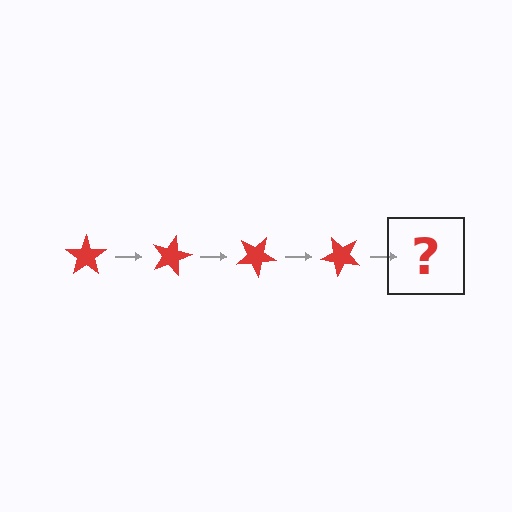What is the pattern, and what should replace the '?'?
The pattern is that the star rotates 15 degrees each step. The '?' should be a red star rotated 60 degrees.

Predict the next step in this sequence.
The next step is a red star rotated 60 degrees.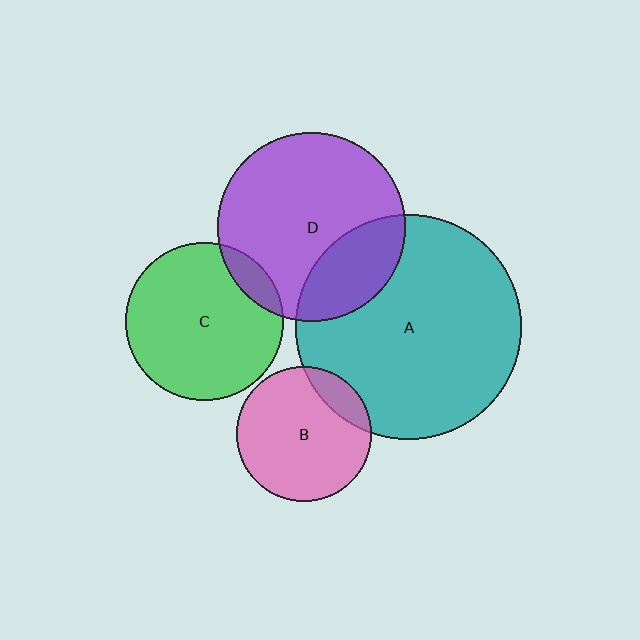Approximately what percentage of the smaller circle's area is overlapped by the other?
Approximately 10%.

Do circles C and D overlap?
Yes.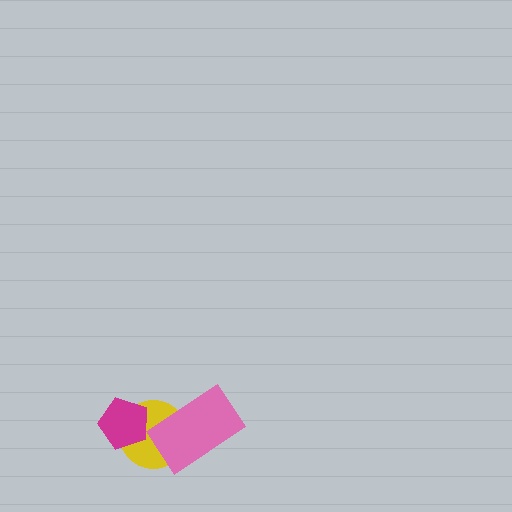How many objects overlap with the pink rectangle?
1 object overlaps with the pink rectangle.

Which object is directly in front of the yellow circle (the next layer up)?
The magenta pentagon is directly in front of the yellow circle.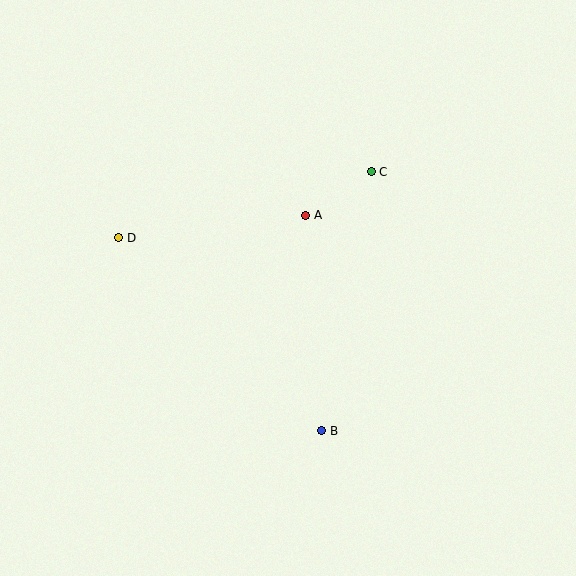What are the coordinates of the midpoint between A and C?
The midpoint between A and C is at (338, 193).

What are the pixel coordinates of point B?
Point B is at (322, 431).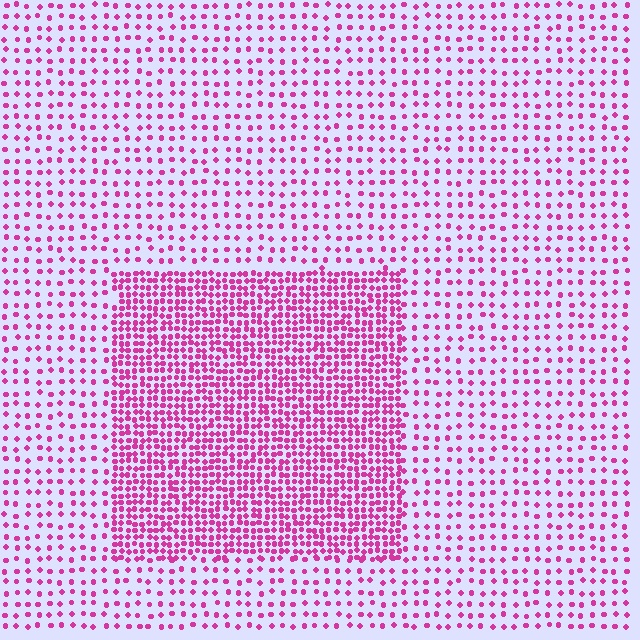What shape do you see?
I see a rectangle.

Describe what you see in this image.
The image contains small magenta elements arranged at two different densities. A rectangle-shaped region is visible where the elements are more densely packed than the surrounding area.